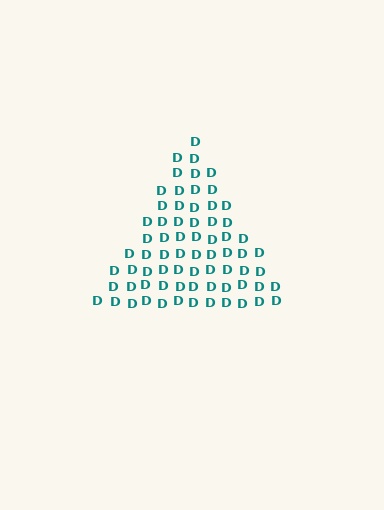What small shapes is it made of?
It is made of small letter D's.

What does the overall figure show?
The overall figure shows a triangle.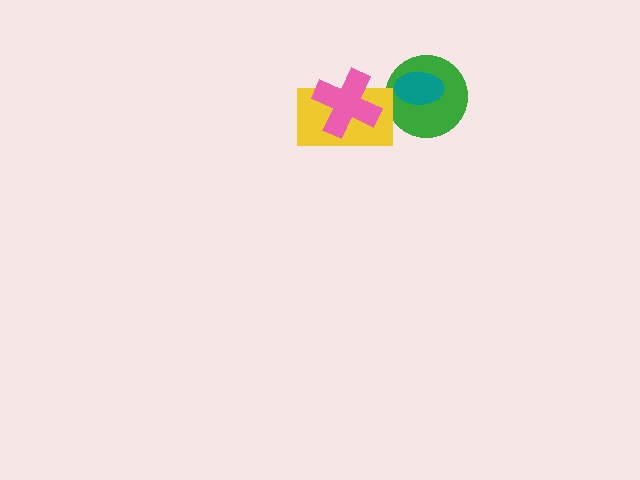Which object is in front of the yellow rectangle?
The pink cross is in front of the yellow rectangle.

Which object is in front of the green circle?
The teal ellipse is in front of the green circle.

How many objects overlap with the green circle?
1 object overlaps with the green circle.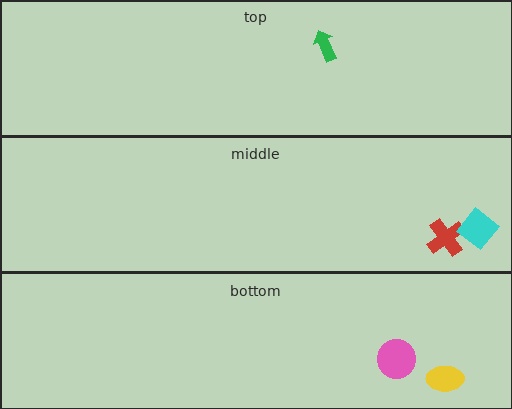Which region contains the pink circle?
The bottom region.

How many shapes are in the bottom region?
2.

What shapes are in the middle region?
The red cross, the cyan diamond.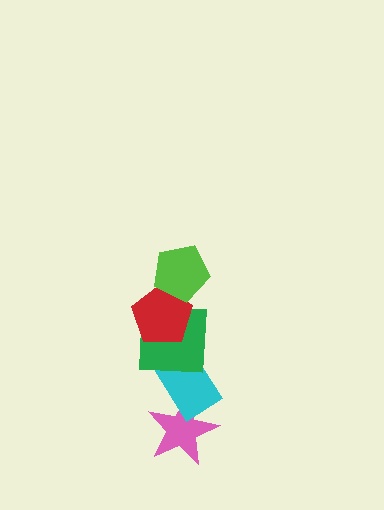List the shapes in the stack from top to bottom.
From top to bottom: the lime pentagon, the red pentagon, the green square, the cyan rectangle, the pink star.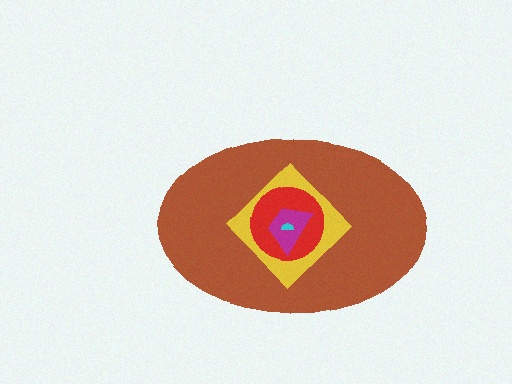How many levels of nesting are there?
5.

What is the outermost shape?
The brown ellipse.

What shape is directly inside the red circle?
The magenta trapezoid.